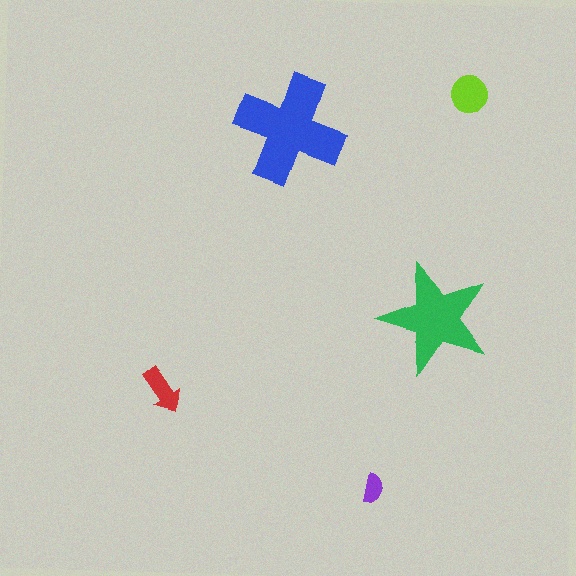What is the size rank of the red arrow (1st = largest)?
4th.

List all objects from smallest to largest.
The purple semicircle, the red arrow, the lime circle, the green star, the blue cross.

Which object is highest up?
The lime circle is topmost.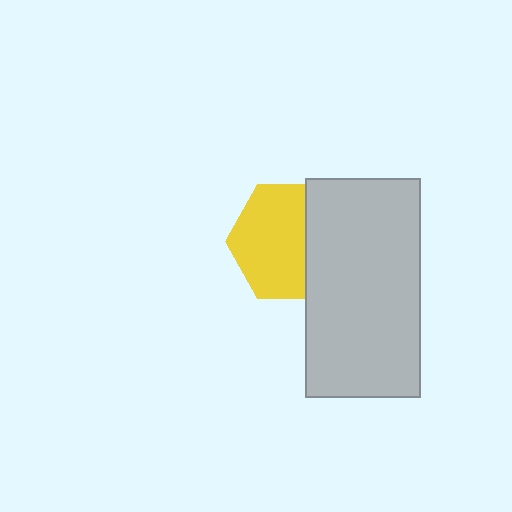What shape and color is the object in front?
The object in front is a light gray rectangle.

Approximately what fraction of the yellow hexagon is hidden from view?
Roughly 35% of the yellow hexagon is hidden behind the light gray rectangle.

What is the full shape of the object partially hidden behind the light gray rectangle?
The partially hidden object is a yellow hexagon.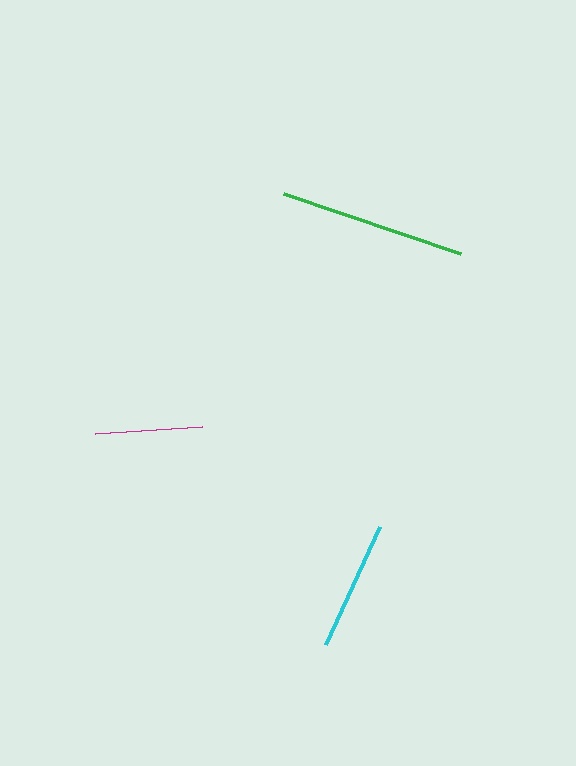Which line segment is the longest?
The green line is the longest at approximately 187 pixels.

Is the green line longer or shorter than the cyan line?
The green line is longer than the cyan line.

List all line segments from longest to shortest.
From longest to shortest: green, cyan, magenta.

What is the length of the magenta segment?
The magenta segment is approximately 107 pixels long.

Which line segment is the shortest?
The magenta line is the shortest at approximately 107 pixels.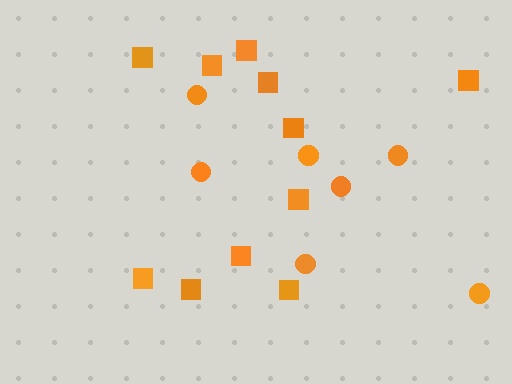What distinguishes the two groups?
There are 2 groups: one group of squares (11) and one group of circles (7).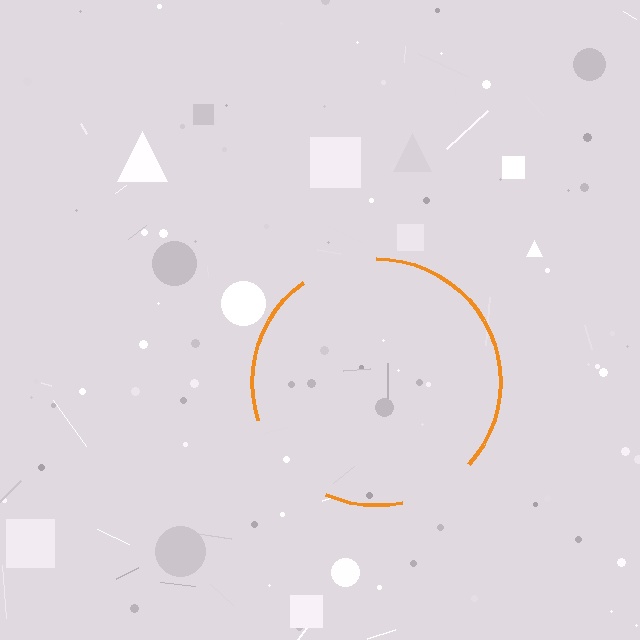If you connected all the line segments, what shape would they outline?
They would outline a circle.